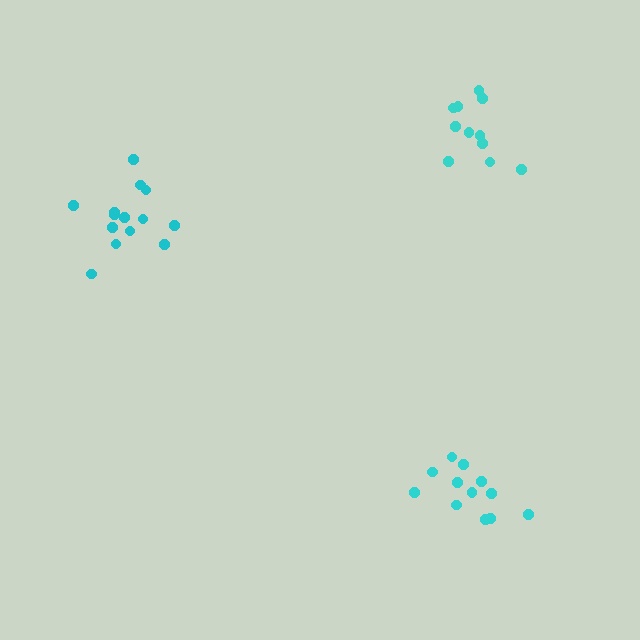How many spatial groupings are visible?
There are 3 spatial groupings.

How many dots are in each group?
Group 1: 12 dots, Group 2: 11 dots, Group 3: 14 dots (37 total).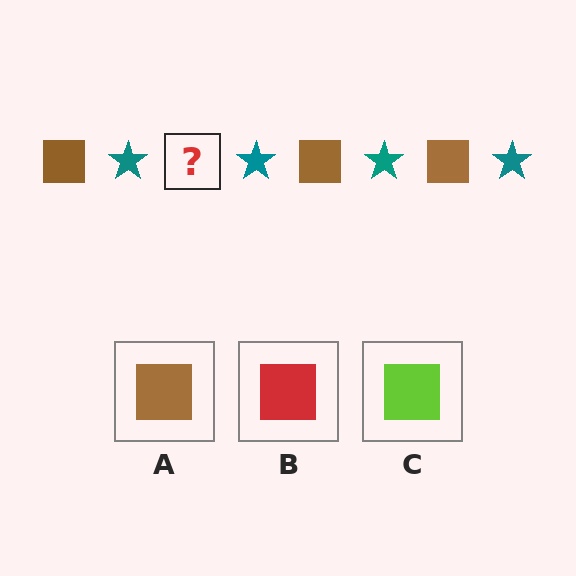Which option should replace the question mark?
Option A.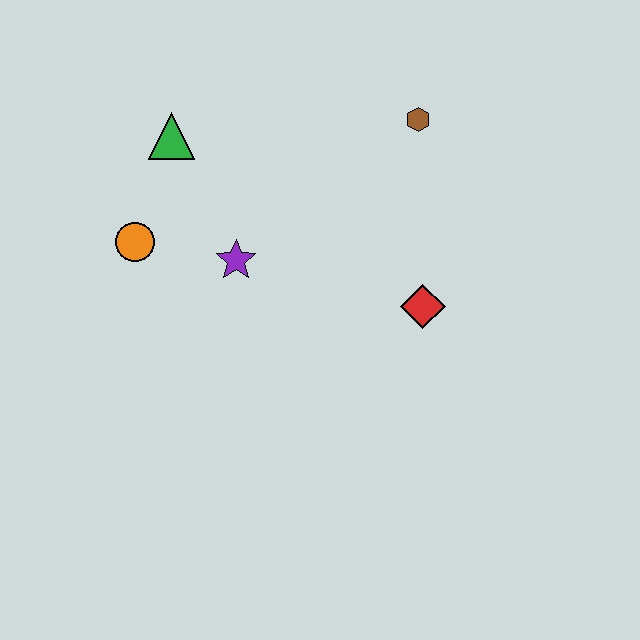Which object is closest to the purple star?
The orange circle is closest to the purple star.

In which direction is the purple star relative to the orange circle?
The purple star is to the right of the orange circle.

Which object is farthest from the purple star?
The brown hexagon is farthest from the purple star.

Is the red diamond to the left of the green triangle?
No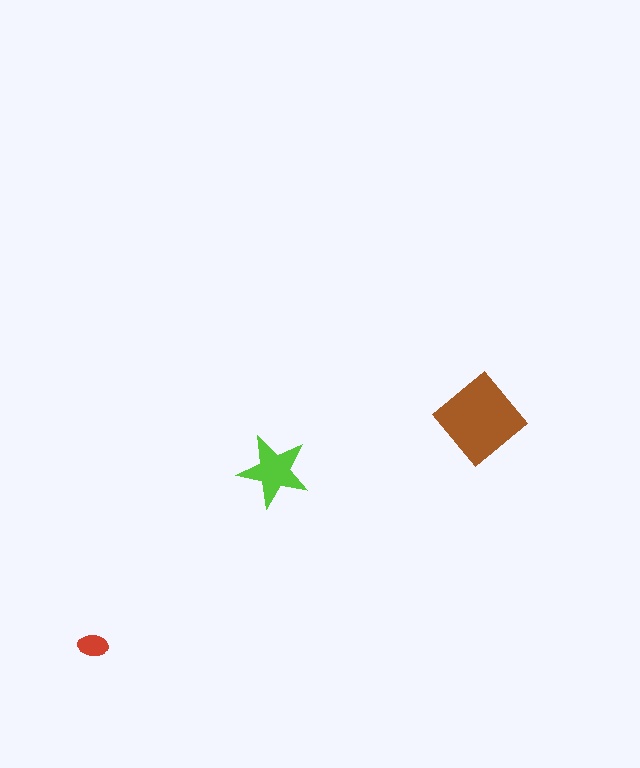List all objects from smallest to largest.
The red ellipse, the lime star, the brown diamond.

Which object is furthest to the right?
The brown diamond is rightmost.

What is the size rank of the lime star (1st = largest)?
2nd.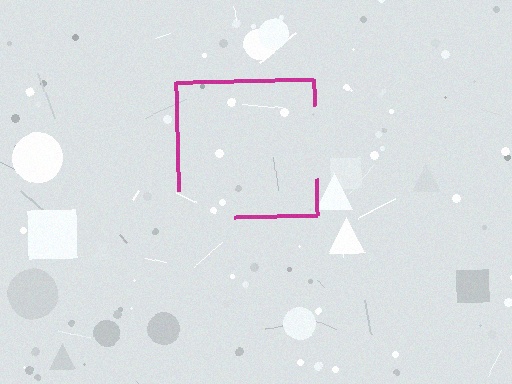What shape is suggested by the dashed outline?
The dashed outline suggests a square.